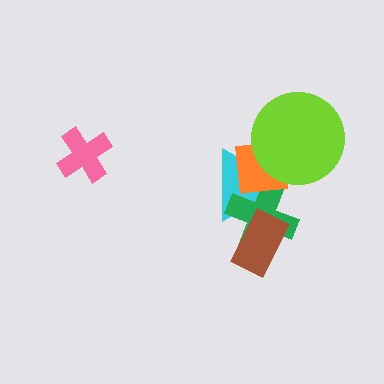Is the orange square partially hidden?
Yes, it is partially covered by another shape.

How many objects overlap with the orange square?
3 objects overlap with the orange square.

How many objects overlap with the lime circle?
2 objects overlap with the lime circle.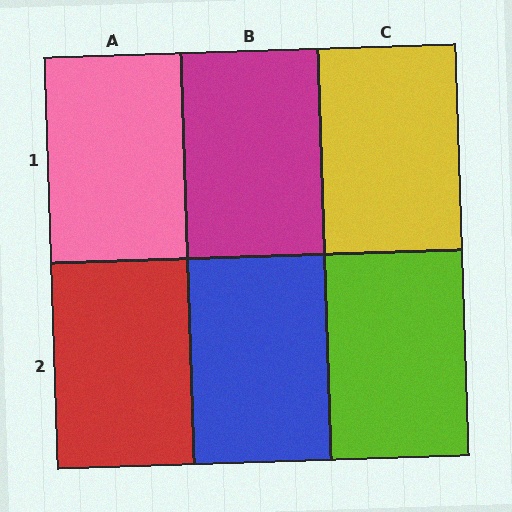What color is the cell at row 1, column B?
Magenta.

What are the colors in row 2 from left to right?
Red, blue, lime.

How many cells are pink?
1 cell is pink.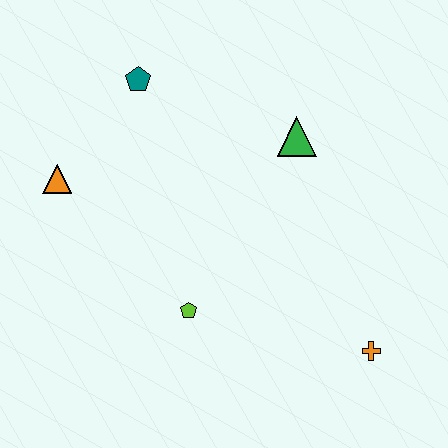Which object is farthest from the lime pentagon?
The teal pentagon is farthest from the lime pentagon.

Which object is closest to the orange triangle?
The teal pentagon is closest to the orange triangle.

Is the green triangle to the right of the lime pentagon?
Yes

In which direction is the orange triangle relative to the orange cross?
The orange triangle is to the left of the orange cross.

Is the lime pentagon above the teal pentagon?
No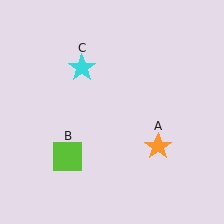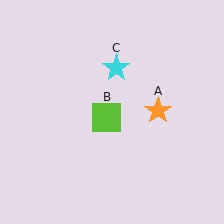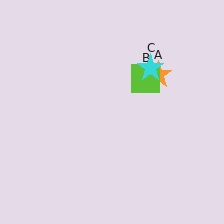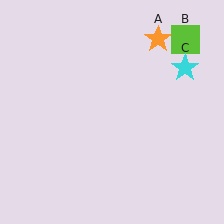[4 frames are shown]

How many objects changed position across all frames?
3 objects changed position: orange star (object A), lime square (object B), cyan star (object C).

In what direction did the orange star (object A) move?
The orange star (object A) moved up.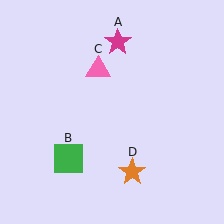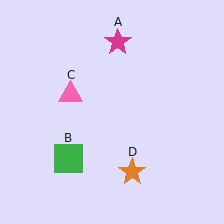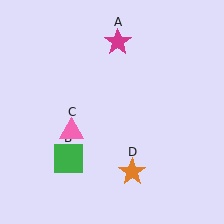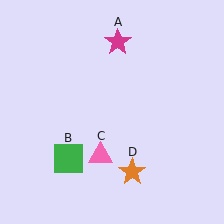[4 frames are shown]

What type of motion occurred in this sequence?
The pink triangle (object C) rotated counterclockwise around the center of the scene.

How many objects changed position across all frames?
1 object changed position: pink triangle (object C).